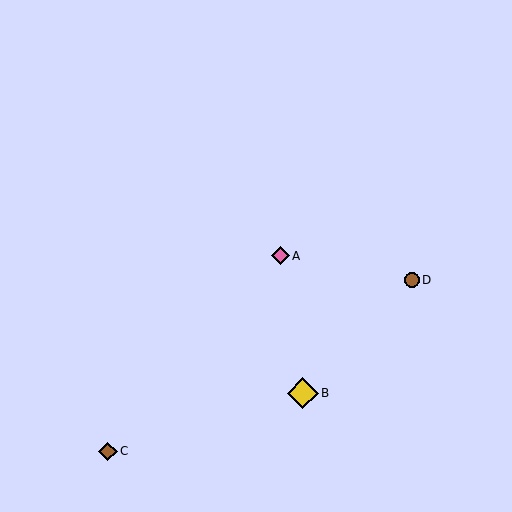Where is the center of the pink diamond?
The center of the pink diamond is at (280, 256).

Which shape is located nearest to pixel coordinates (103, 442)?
The brown diamond (labeled C) at (108, 451) is nearest to that location.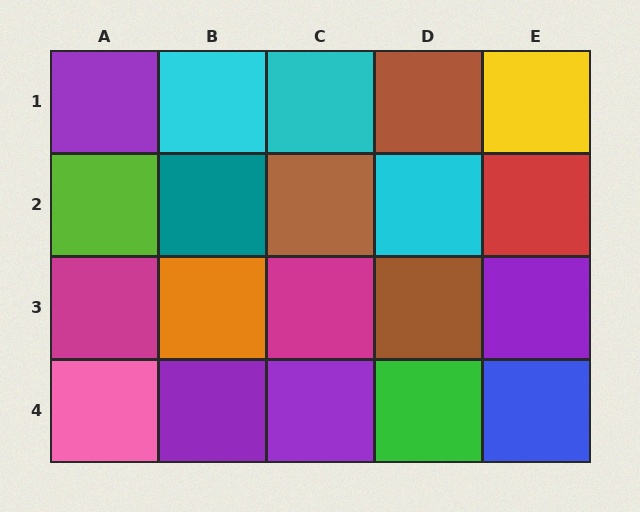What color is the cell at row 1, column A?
Purple.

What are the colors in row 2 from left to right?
Lime, teal, brown, cyan, red.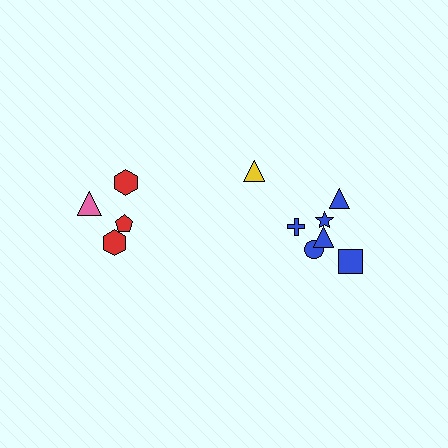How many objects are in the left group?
There are 4 objects.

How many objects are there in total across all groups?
There are 11 objects.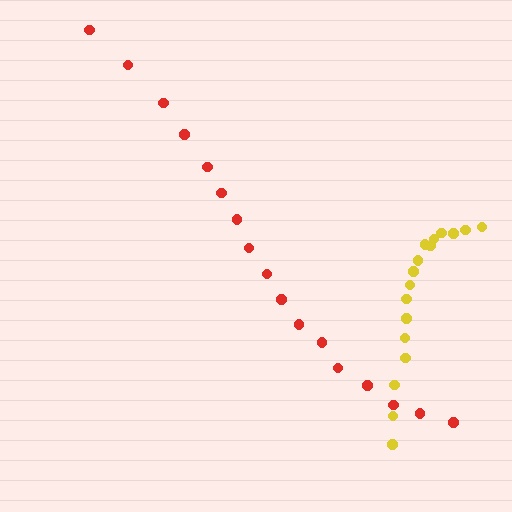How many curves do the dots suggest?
There are 2 distinct paths.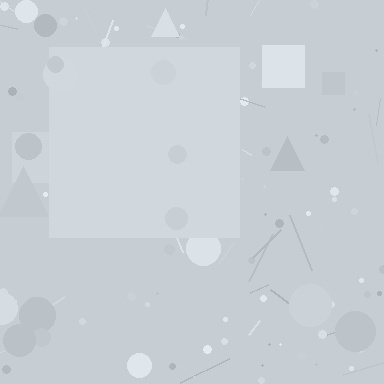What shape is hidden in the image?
A square is hidden in the image.